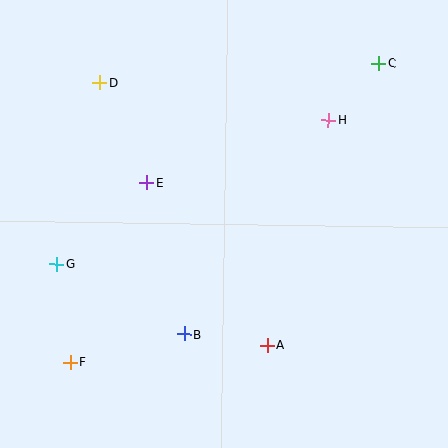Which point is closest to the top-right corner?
Point C is closest to the top-right corner.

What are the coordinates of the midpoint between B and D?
The midpoint between B and D is at (142, 209).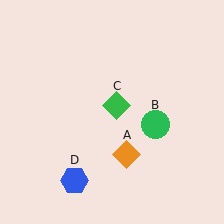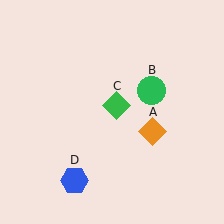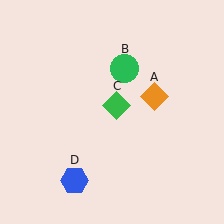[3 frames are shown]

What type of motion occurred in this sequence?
The orange diamond (object A), green circle (object B) rotated counterclockwise around the center of the scene.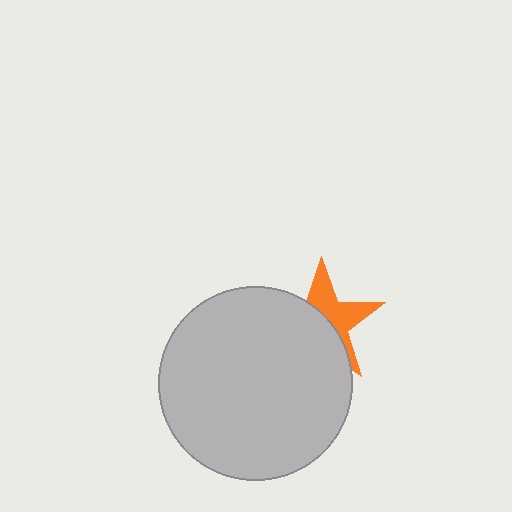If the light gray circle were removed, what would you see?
You would see the complete orange star.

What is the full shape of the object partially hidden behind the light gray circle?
The partially hidden object is an orange star.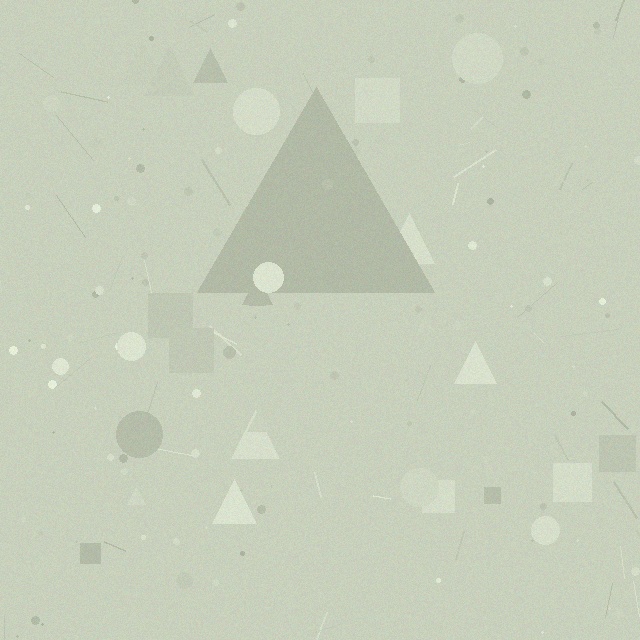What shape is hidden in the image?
A triangle is hidden in the image.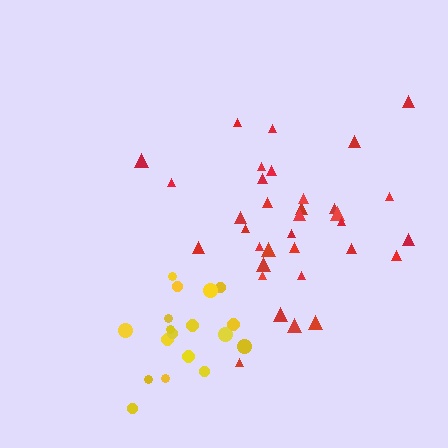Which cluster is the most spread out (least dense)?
Red.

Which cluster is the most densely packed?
Yellow.